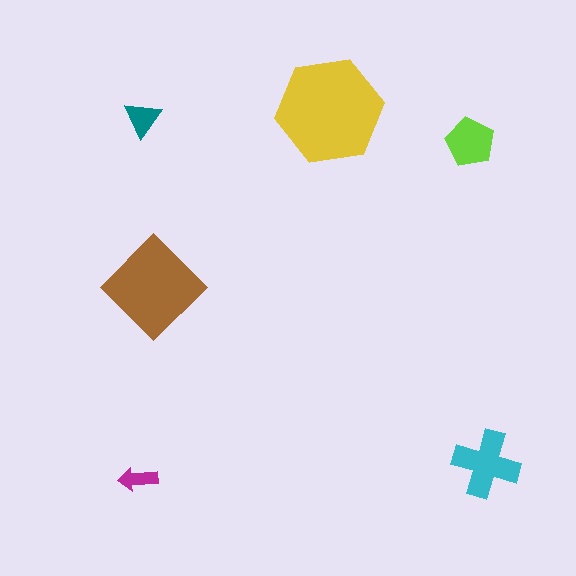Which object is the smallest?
The magenta arrow.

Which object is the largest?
The yellow hexagon.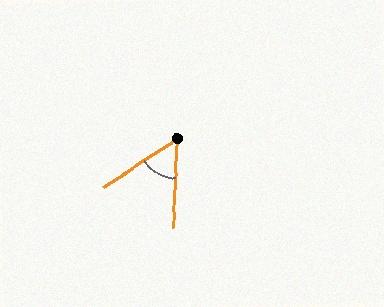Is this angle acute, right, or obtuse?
It is acute.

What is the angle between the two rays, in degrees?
Approximately 54 degrees.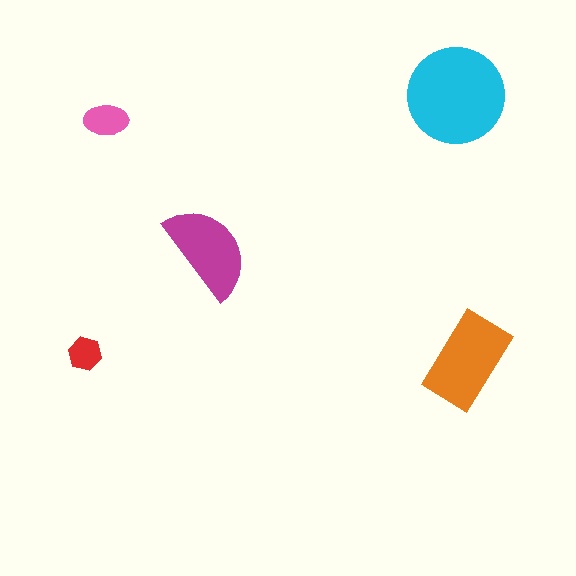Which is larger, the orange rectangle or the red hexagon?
The orange rectangle.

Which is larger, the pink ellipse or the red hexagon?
The pink ellipse.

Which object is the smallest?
The red hexagon.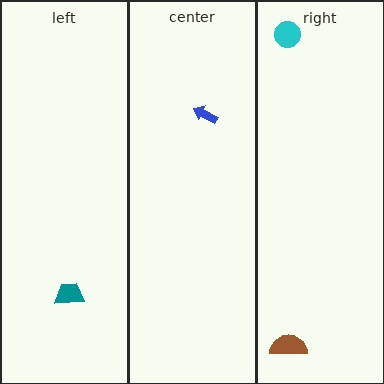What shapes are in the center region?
The blue arrow.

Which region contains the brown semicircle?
The right region.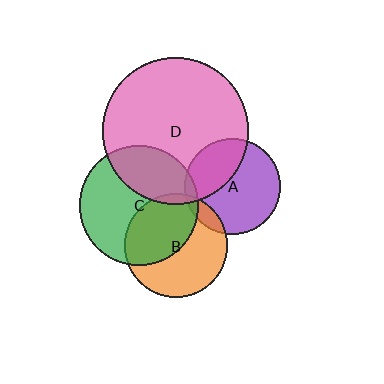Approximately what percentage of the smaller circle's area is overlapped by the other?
Approximately 5%.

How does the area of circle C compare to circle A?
Approximately 1.6 times.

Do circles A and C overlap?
Yes.